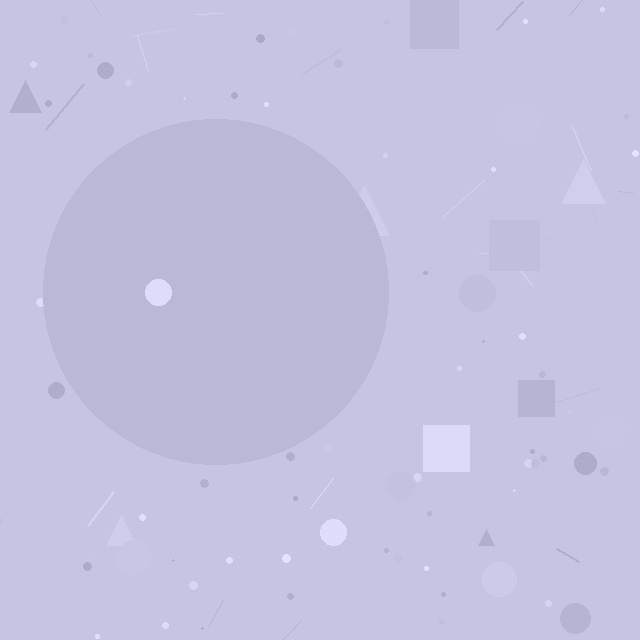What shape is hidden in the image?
A circle is hidden in the image.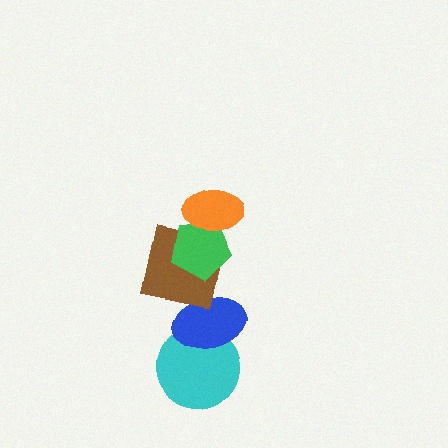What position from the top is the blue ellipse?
The blue ellipse is 4th from the top.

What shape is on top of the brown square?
The green pentagon is on top of the brown square.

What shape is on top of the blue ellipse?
The brown square is on top of the blue ellipse.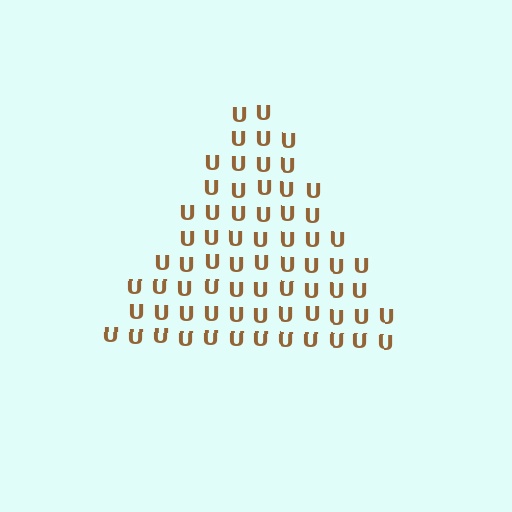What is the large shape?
The large shape is a triangle.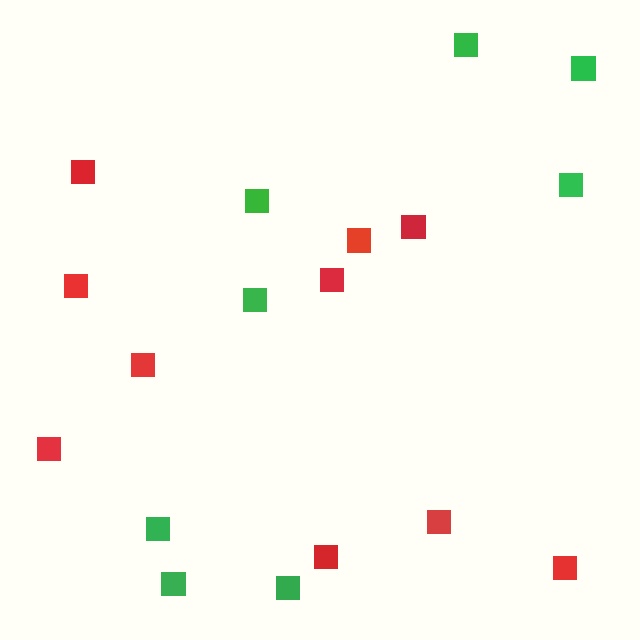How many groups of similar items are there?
There are 2 groups: one group of red squares (10) and one group of green squares (8).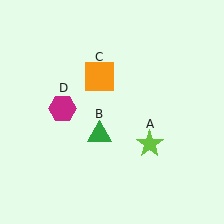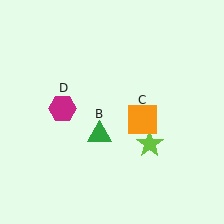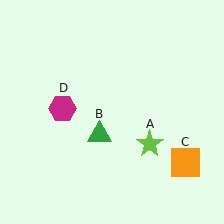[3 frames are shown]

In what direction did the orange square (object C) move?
The orange square (object C) moved down and to the right.